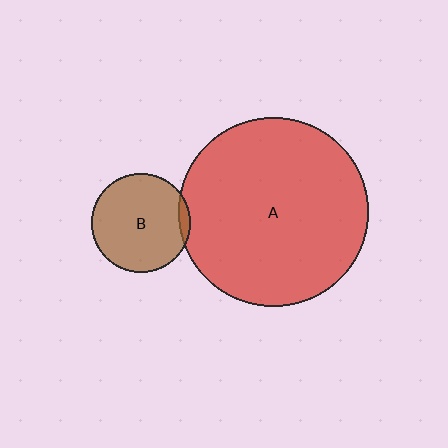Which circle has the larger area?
Circle A (red).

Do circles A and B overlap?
Yes.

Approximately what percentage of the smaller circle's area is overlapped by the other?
Approximately 5%.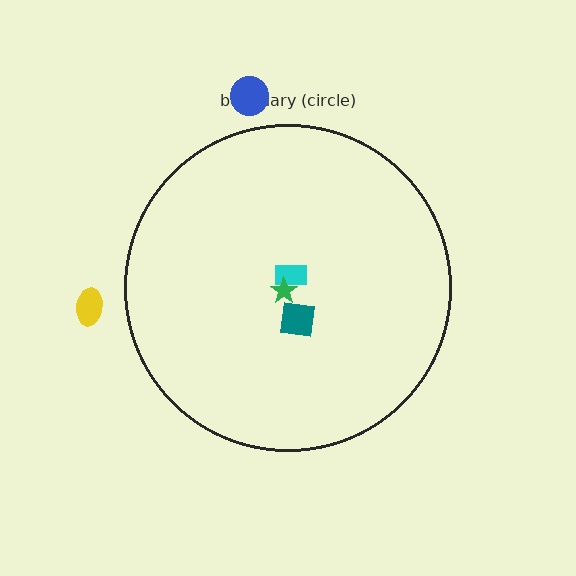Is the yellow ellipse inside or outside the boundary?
Outside.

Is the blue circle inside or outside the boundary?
Outside.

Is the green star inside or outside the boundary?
Inside.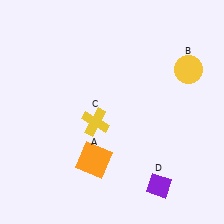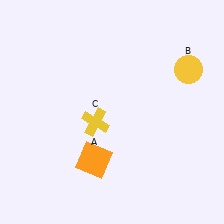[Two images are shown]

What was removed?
The purple diamond (D) was removed in Image 2.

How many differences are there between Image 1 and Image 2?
There is 1 difference between the two images.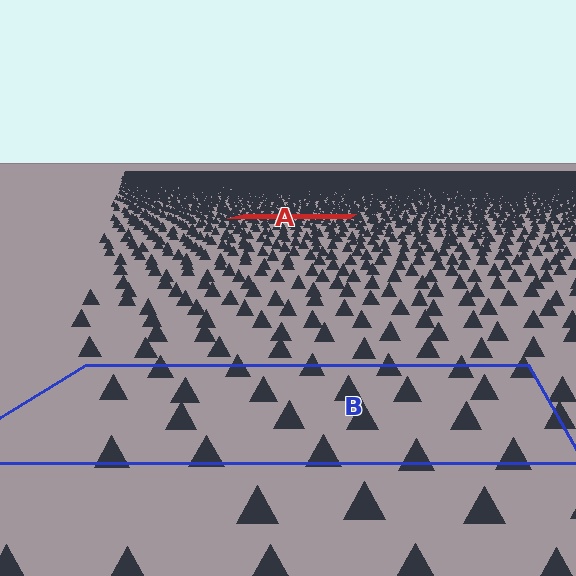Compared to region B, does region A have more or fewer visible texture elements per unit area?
Region A has more texture elements per unit area — they are packed more densely because it is farther away.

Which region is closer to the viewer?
Region B is closer. The texture elements there are larger and more spread out.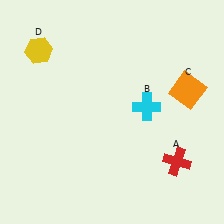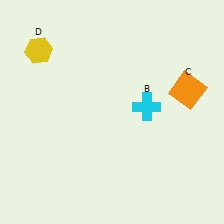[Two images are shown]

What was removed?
The red cross (A) was removed in Image 2.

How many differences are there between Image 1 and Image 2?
There is 1 difference between the two images.